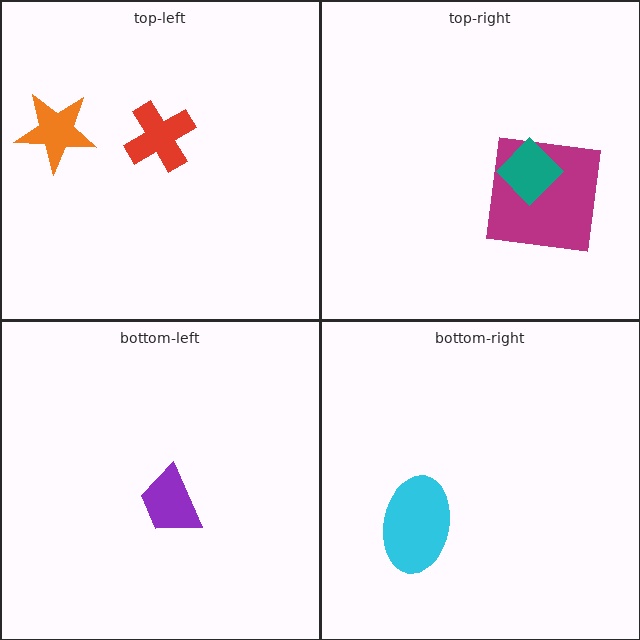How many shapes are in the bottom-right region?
1.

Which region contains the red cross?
The top-left region.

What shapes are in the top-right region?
The magenta square, the teal diamond.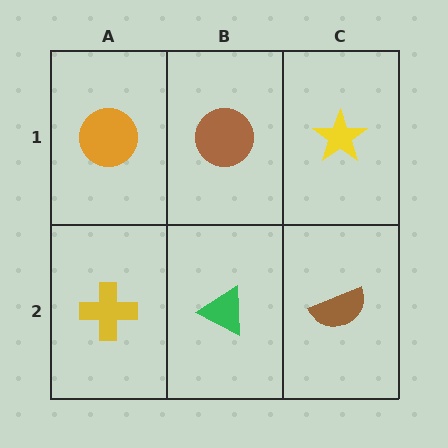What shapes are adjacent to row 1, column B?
A green triangle (row 2, column B), an orange circle (row 1, column A), a yellow star (row 1, column C).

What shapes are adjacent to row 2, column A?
An orange circle (row 1, column A), a green triangle (row 2, column B).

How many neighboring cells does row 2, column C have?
2.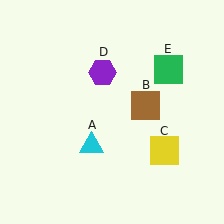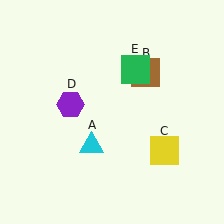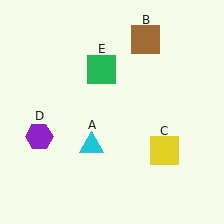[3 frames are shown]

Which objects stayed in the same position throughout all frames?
Cyan triangle (object A) and yellow square (object C) remained stationary.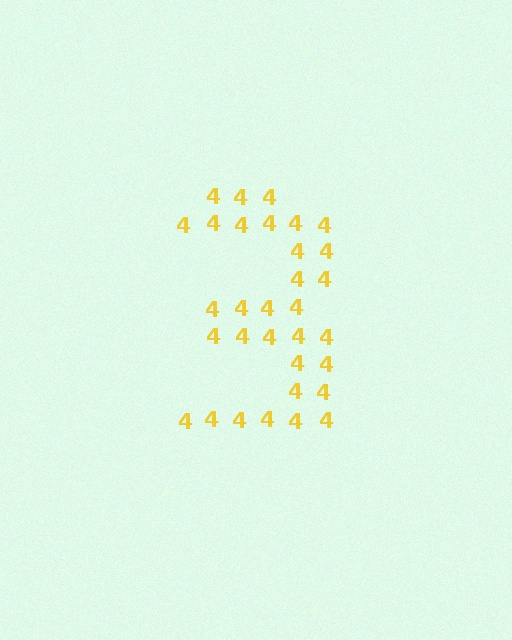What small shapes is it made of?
It is made of small digit 4's.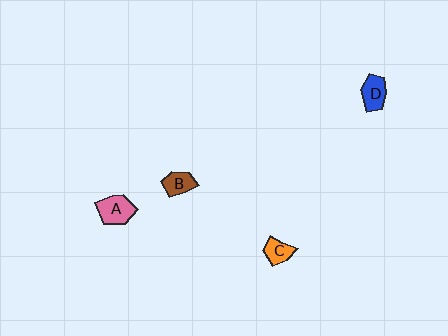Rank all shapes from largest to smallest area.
From largest to smallest: A (pink), D (blue), B (brown), C (orange).